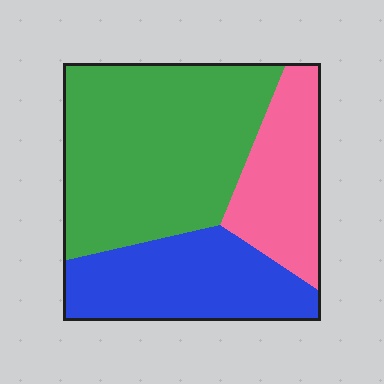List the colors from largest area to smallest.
From largest to smallest: green, blue, pink.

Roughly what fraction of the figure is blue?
Blue covers around 30% of the figure.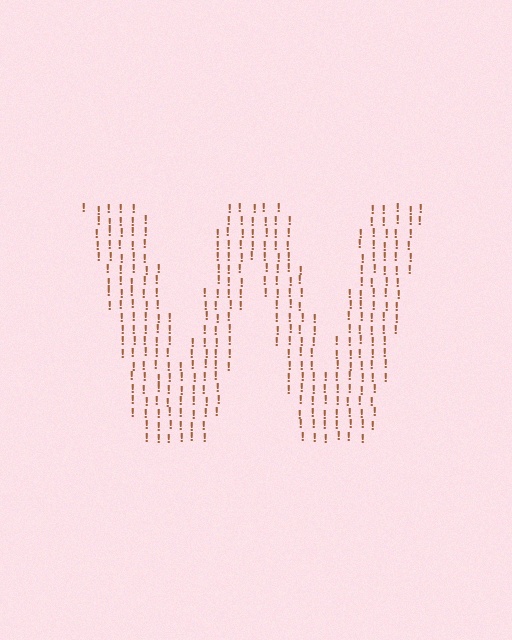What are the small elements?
The small elements are exclamation marks.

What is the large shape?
The large shape is the letter W.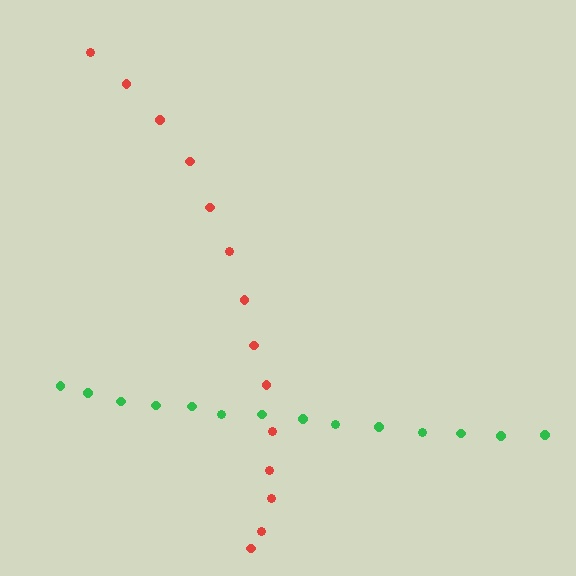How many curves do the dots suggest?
There are 2 distinct paths.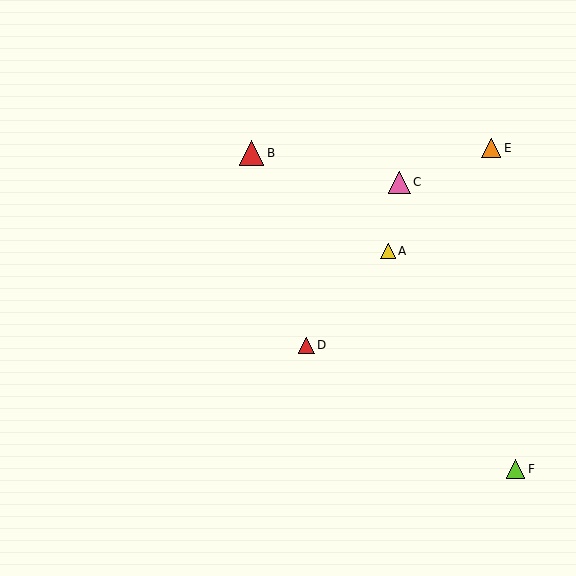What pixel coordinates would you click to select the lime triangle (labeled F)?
Click at (516, 469) to select the lime triangle F.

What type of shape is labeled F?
Shape F is a lime triangle.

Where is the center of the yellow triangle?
The center of the yellow triangle is at (388, 251).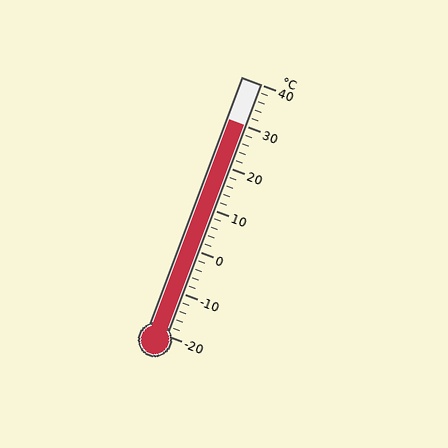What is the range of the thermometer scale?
The thermometer scale ranges from -20°C to 40°C.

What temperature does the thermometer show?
The thermometer shows approximately 30°C.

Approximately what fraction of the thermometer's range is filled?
The thermometer is filled to approximately 85% of its range.